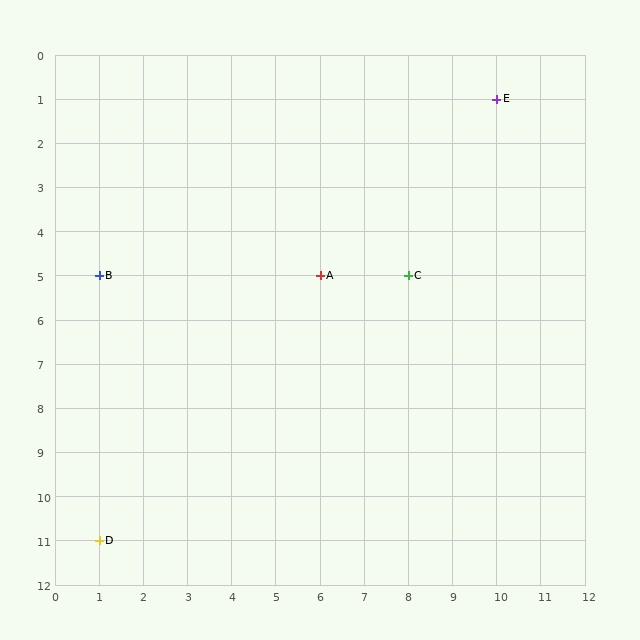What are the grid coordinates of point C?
Point C is at grid coordinates (8, 5).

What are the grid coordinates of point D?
Point D is at grid coordinates (1, 11).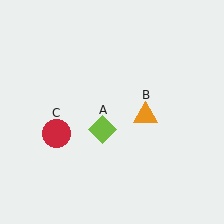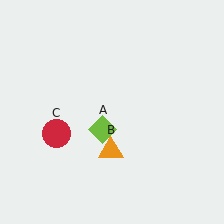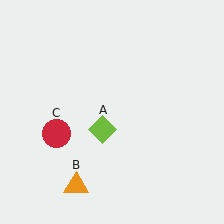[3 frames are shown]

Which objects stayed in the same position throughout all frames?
Lime diamond (object A) and red circle (object C) remained stationary.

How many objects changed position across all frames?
1 object changed position: orange triangle (object B).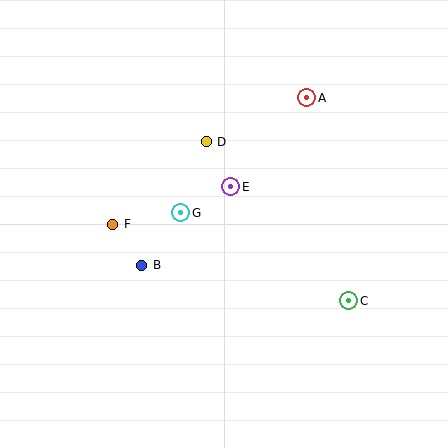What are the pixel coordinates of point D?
Point D is at (206, 142).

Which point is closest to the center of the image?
Point E at (231, 187) is closest to the center.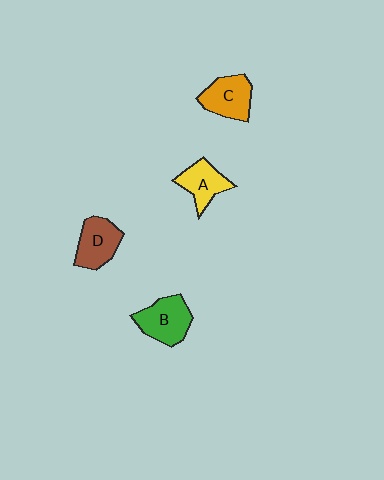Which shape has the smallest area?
Shape A (yellow).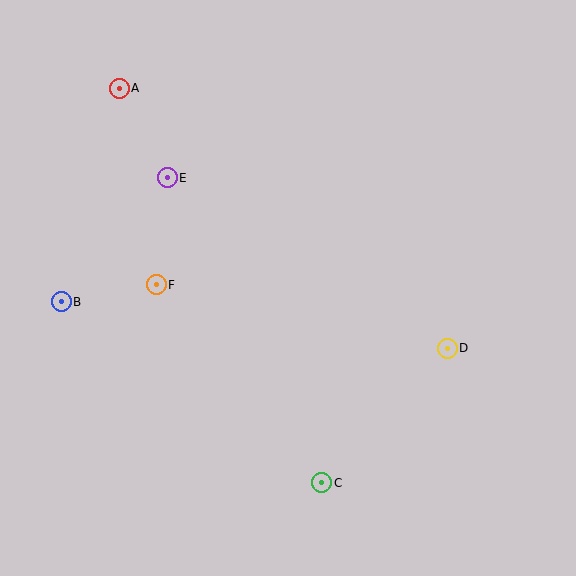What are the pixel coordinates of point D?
Point D is at (447, 348).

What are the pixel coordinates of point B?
Point B is at (61, 302).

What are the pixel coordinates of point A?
Point A is at (119, 88).